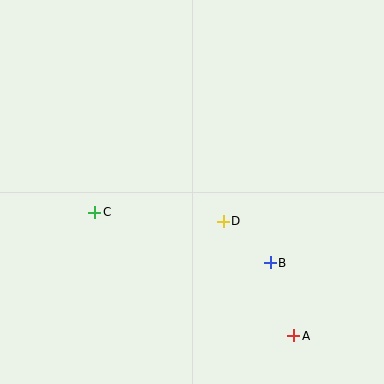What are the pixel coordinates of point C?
Point C is at (95, 212).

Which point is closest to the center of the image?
Point D at (223, 221) is closest to the center.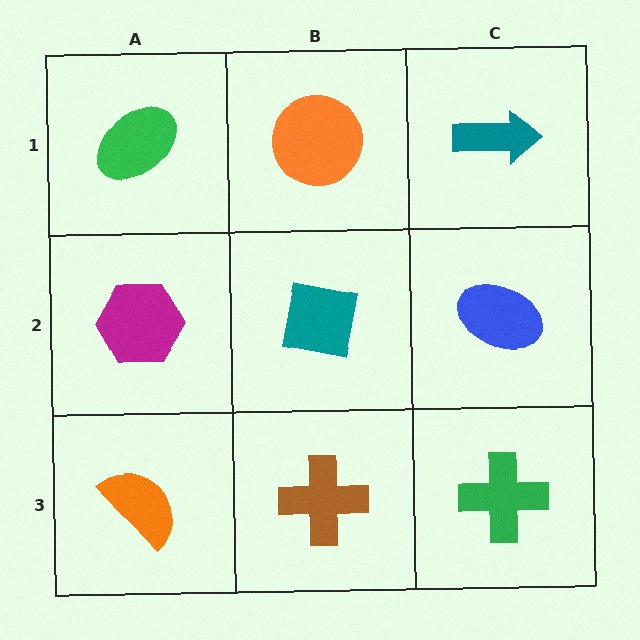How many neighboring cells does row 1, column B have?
3.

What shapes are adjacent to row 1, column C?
A blue ellipse (row 2, column C), an orange circle (row 1, column B).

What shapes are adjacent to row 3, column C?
A blue ellipse (row 2, column C), a brown cross (row 3, column B).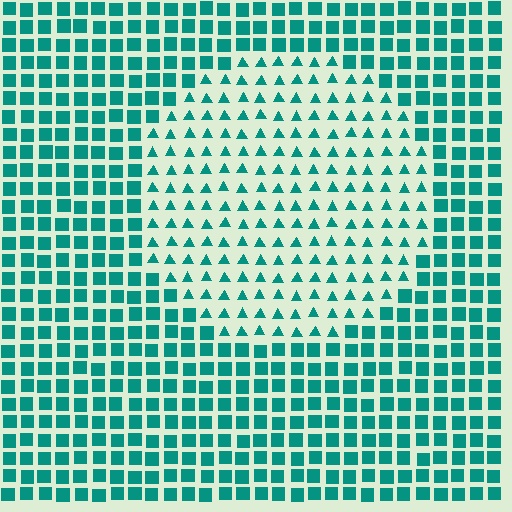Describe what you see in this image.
The image is filled with small teal elements arranged in a uniform grid. A circle-shaped region contains triangles, while the surrounding area contains squares. The boundary is defined purely by the change in element shape.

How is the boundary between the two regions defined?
The boundary is defined by a change in element shape: triangles inside vs. squares outside. All elements share the same color and spacing.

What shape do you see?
I see a circle.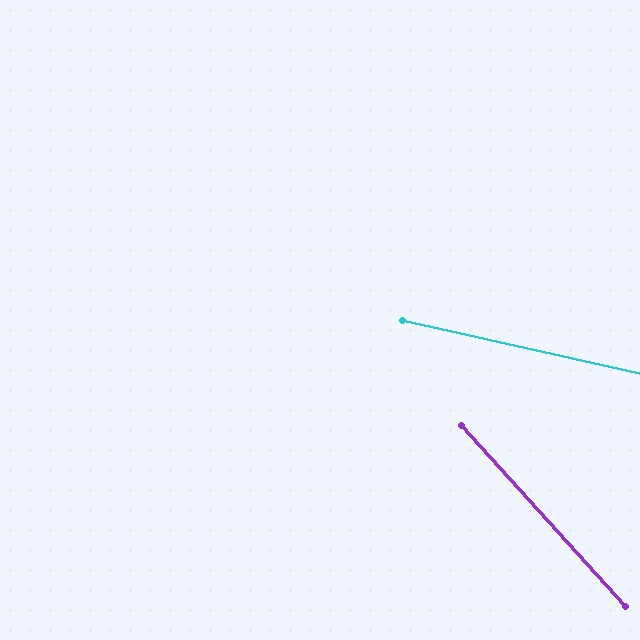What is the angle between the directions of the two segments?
Approximately 35 degrees.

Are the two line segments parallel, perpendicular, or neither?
Neither parallel nor perpendicular — they differ by about 35°.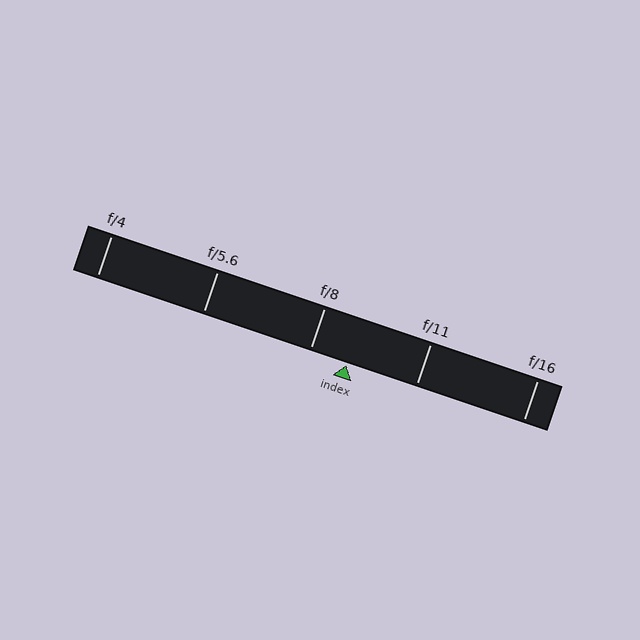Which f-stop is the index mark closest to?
The index mark is closest to f/8.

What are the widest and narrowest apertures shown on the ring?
The widest aperture shown is f/4 and the narrowest is f/16.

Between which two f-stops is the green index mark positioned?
The index mark is between f/8 and f/11.